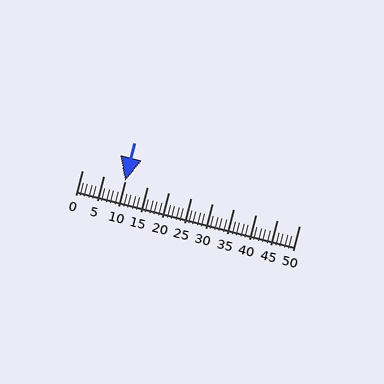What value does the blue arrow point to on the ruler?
The blue arrow points to approximately 10.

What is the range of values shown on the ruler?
The ruler shows values from 0 to 50.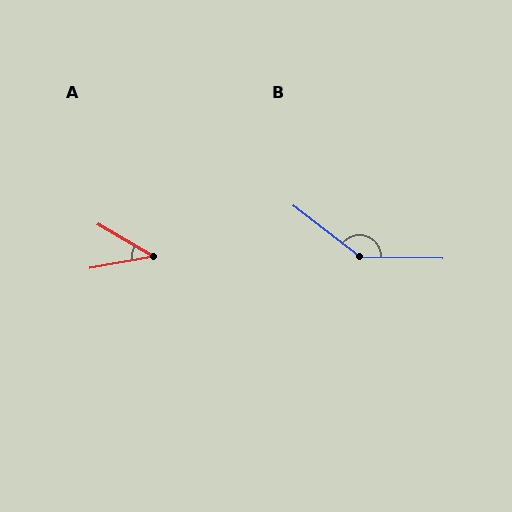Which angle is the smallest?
A, at approximately 41 degrees.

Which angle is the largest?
B, at approximately 144 degrees.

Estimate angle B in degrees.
Approximately 144 degrees.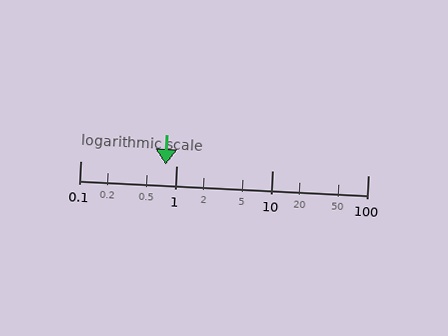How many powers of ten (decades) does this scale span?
The scale spans 3 decades, from 0.1 to 100.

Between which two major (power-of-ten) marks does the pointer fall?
The pointer is between 0.1 and 1.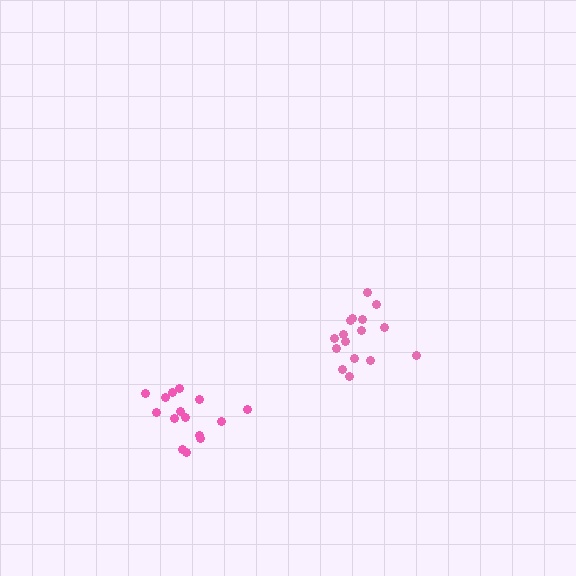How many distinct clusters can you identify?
There are 2 distinct clusters.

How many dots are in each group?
Group 1: 16 dots, Group 2: 15 dots (31 total).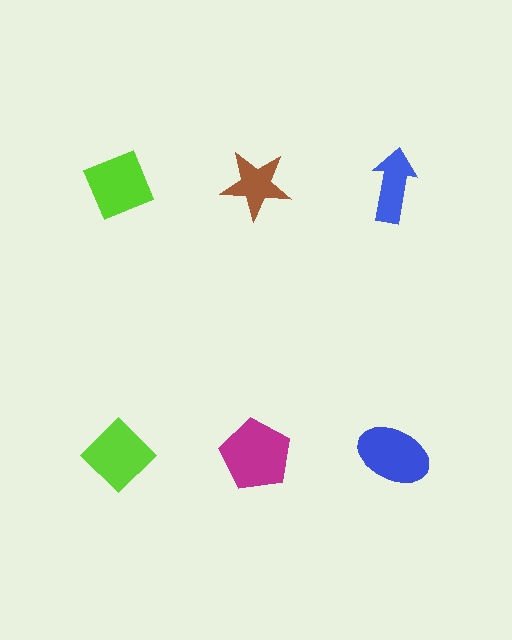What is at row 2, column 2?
A magenta pentagon.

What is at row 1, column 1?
A lime diamond.